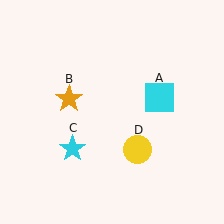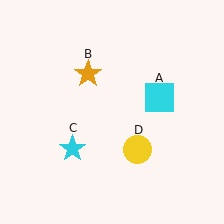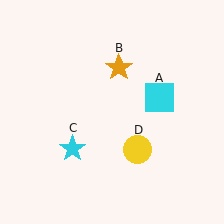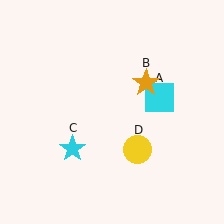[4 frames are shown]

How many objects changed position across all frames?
1 object changed position: orange star (object B).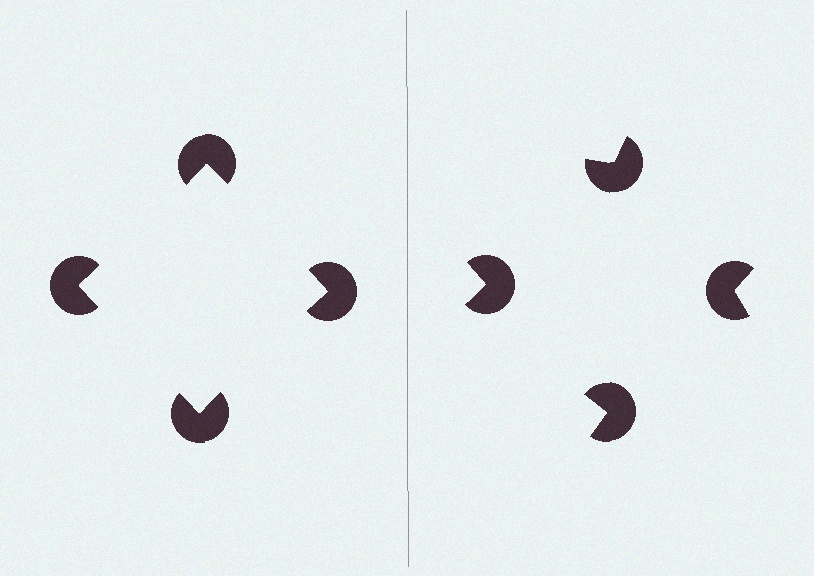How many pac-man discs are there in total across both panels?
8 — 4 on each side.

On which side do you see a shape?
An illusory square appears on the left side. On the right side the wedge cuts are rotated, so no coherent shape forms.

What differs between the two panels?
The pac-man discs are positioned identically on both sides; only the wedge orientations differ. On the left they align to a square; on the right they are misaligned.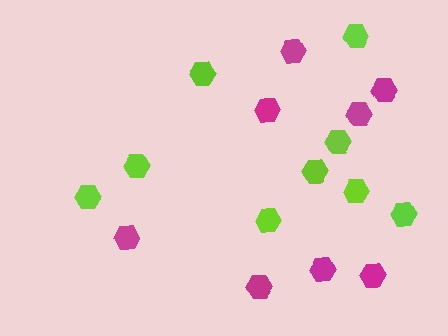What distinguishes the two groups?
There are 2 groups: one group of lime hexagons (9) and one group of magenta hexagons (8).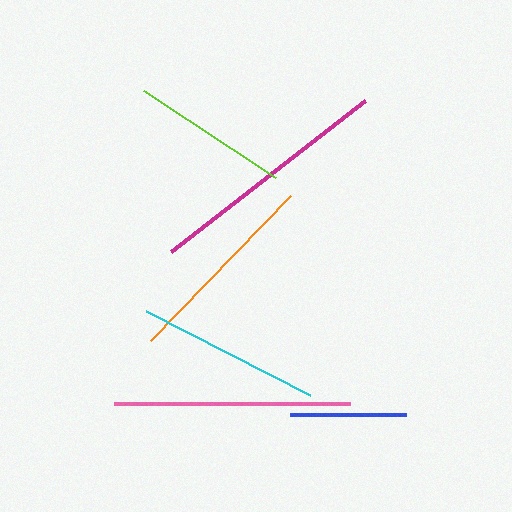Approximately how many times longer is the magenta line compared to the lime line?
The magenta line is approximately 1.6 times the length of the lime line.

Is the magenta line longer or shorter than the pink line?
The magenta line is longer than the pink line.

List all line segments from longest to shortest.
From longest to shortest: magenta, pink, orange, cyan, lime, blue.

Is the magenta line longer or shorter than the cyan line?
The magenta line is longer than the cyan line.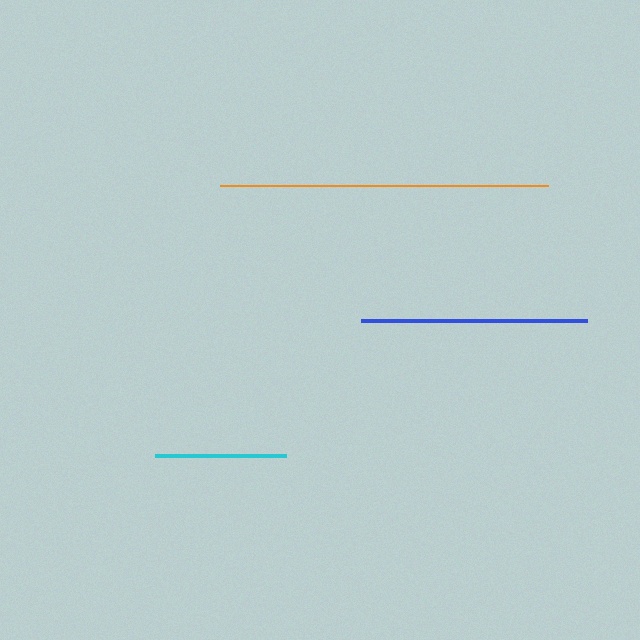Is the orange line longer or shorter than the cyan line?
The orange line is longer than the cyan line.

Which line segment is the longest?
The orange line is the longest at approximately 328 pixels.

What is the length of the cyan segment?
The cyan segment is approximately 131 pixels long.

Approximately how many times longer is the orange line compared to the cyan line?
The orange line is approximately 2.5 times the length of the cyan line.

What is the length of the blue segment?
The blue segment is approximately 226 pixels long.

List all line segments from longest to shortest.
From longest to shortest: orange, blue, cyan.